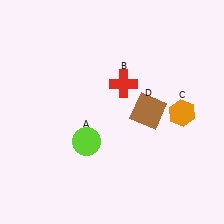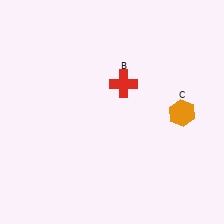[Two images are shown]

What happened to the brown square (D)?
The brown square (D) was removed in Image 2. It was in the top-right area of Image 1.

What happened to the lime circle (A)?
The lime circle (A) was removed in Image 2. It was in the bottom-left area of Image 1.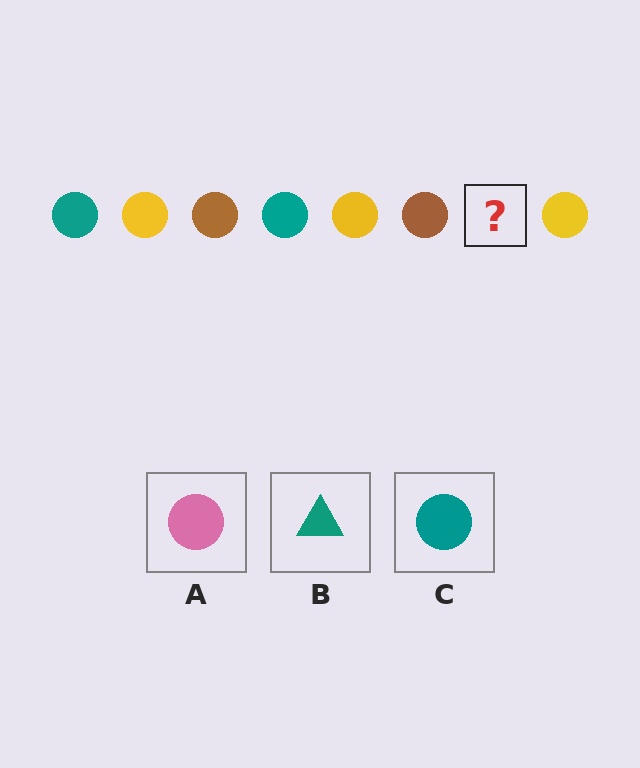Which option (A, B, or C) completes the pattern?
C.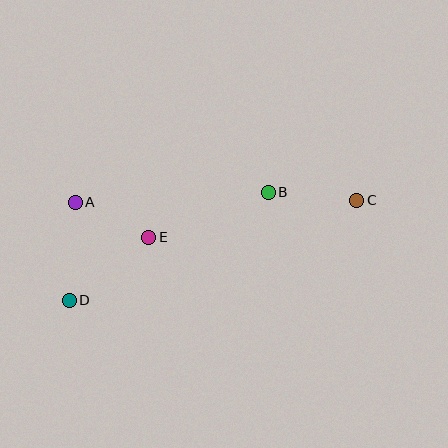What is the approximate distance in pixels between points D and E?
The distance between D and E is approximately 101 pixels.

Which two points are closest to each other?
Points A and E are closest to each other.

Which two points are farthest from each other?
Points C and D are farthest from each other.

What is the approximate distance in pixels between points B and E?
The distance between B and E is approximately 128 pixels.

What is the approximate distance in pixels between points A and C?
The distance between A and C is approximately 281 pixels.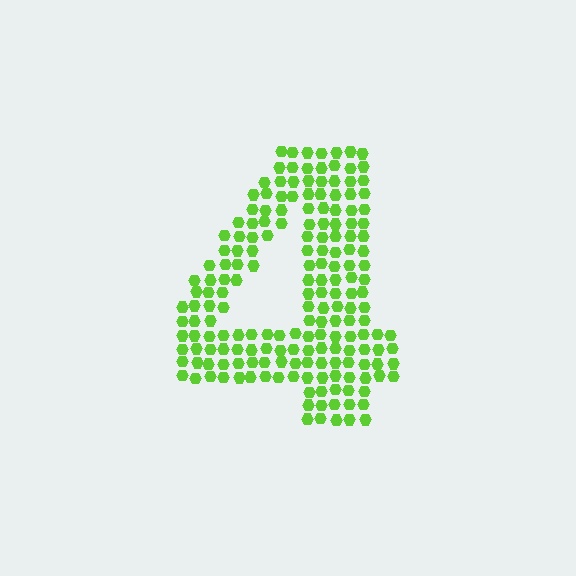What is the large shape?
The large shape is the digit 4.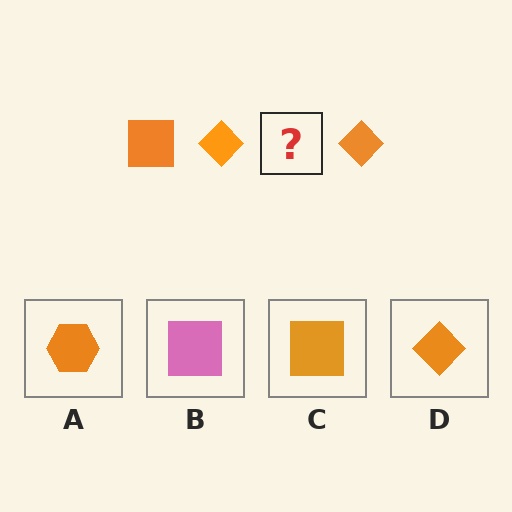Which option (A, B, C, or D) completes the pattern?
C.